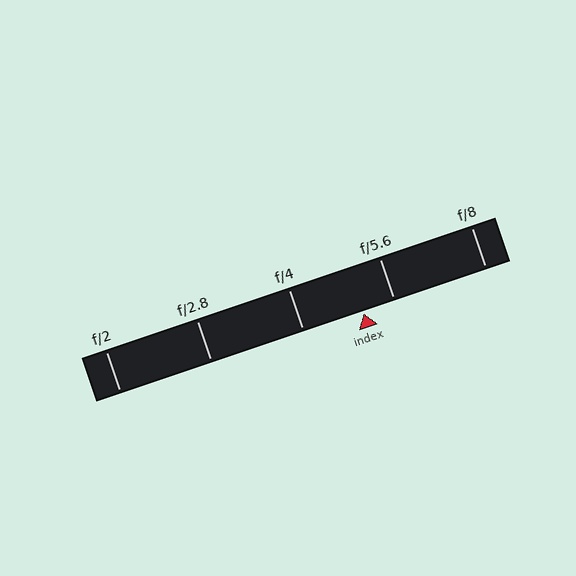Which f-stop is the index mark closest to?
The index mark is closest to f/5.6.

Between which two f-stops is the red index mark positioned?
The index mark is between f/4 and f/5.6.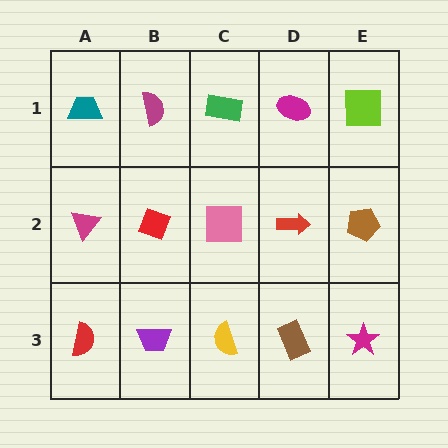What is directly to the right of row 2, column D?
A brown pentagon.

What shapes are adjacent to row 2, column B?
A magenta semicircle (row 1, column B), a purple trapezoid (row 3, column B), a magenta triangle (row 2, column A), a pink square (row 2, column C).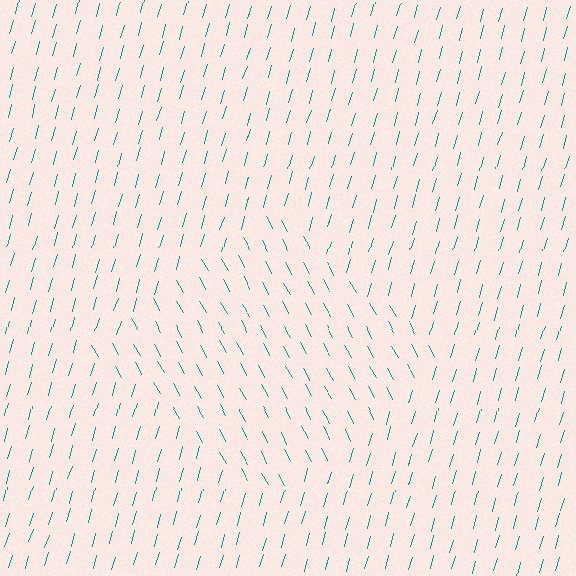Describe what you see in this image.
The image is filled with small teal line segments. A diamond region in the image has lines oriented differently from the surrounding lines, creating a visible texture boundary.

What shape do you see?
I see a diamond.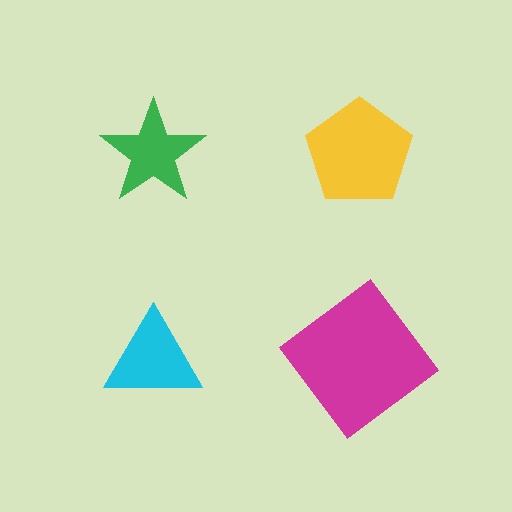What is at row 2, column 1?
A cyan triangle.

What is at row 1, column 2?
A yellow pentagon.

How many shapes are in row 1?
2 shapes.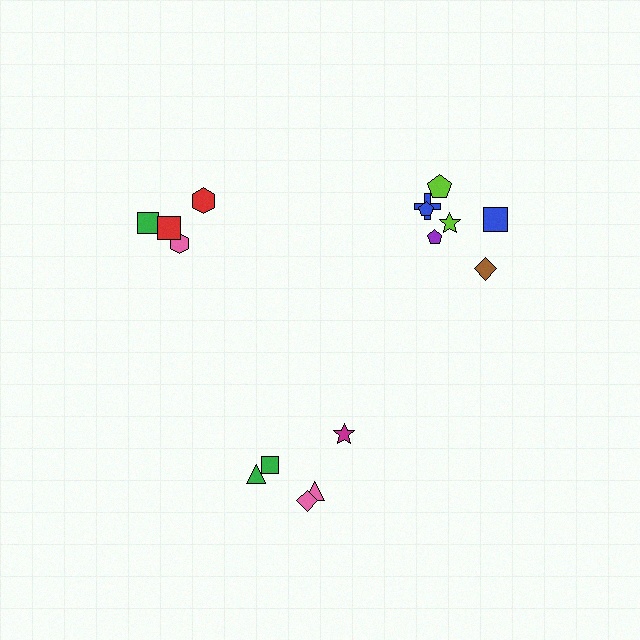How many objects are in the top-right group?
There are 7 objects.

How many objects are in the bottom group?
There are 5 objects.